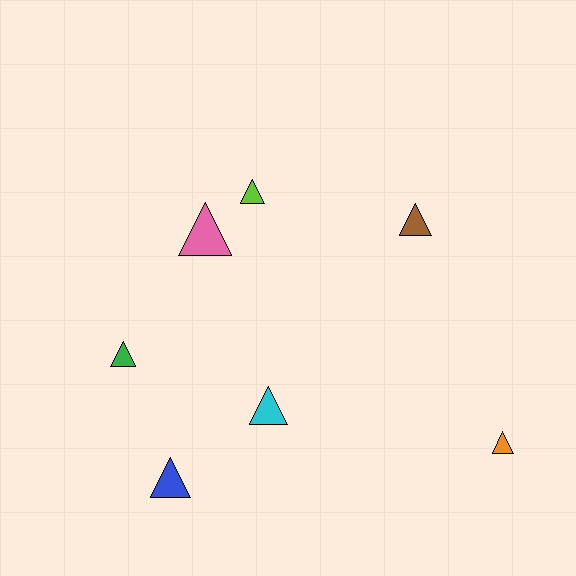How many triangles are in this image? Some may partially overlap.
There are 7 triangles.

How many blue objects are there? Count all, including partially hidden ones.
There is 1 blue object.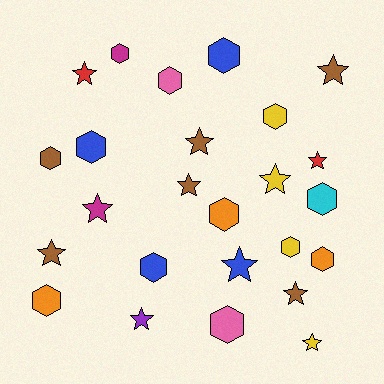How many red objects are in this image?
There are 2 red objects.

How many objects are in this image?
There are 25 objects.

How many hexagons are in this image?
There are 13 hexagons.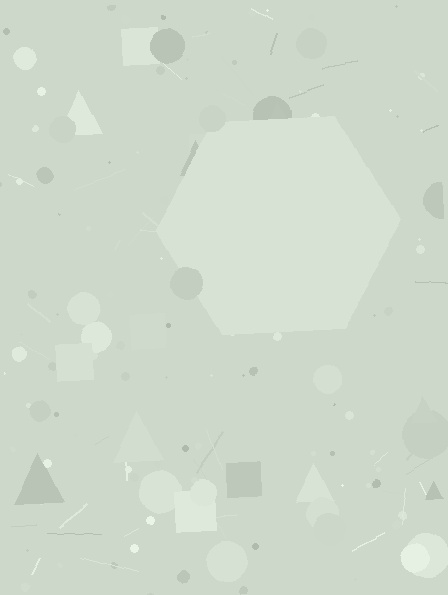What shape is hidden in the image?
A hexagon is hidden in the image.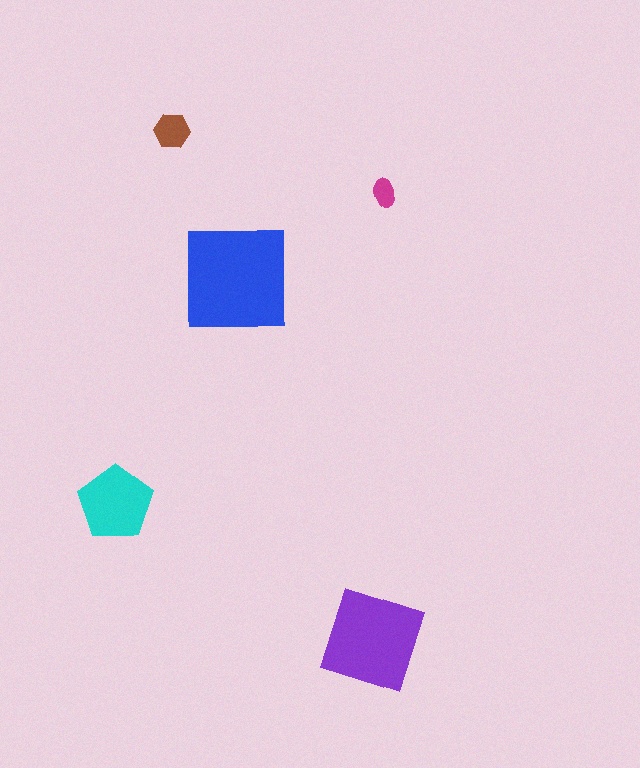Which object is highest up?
The brown hexagon is topmost.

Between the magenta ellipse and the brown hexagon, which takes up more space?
The brown hexagon.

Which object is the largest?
The blue square.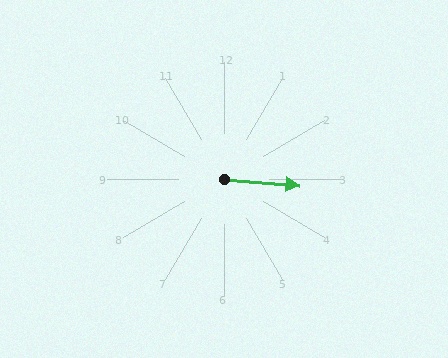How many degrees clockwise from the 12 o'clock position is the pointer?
Approximately 95 degrees.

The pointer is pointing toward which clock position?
Roughly 3 o'clock.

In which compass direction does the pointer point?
East.